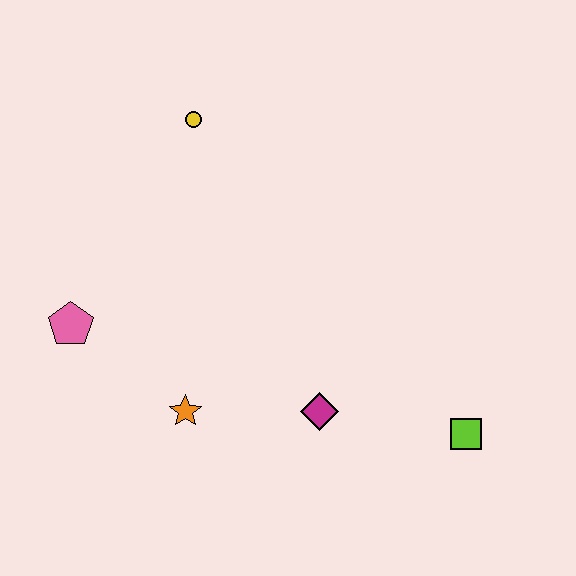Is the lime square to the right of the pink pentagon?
Yes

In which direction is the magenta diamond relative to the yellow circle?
The magenta diamond is below the yellow circle.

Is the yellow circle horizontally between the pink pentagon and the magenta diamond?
Yes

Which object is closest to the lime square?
The magenta diamond is closest to the lime square.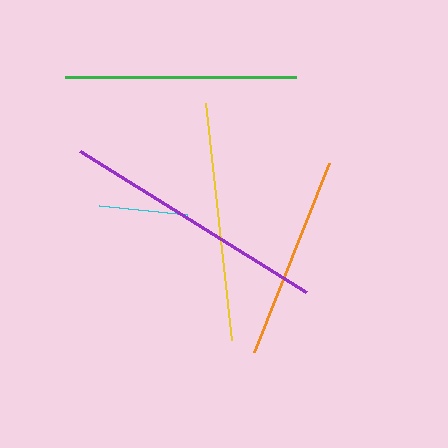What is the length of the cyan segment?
The cyan segment is approximately 89 pixels long.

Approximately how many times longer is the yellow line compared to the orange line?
The yellow line is approximately 1.2 times the length of the orange line.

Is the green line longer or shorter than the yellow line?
The yellow line is longer than the green line.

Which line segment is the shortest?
The cyan line is the shortest at approximately 89 pixels.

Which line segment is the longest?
The purple line is the longest at approximately 267 pixels.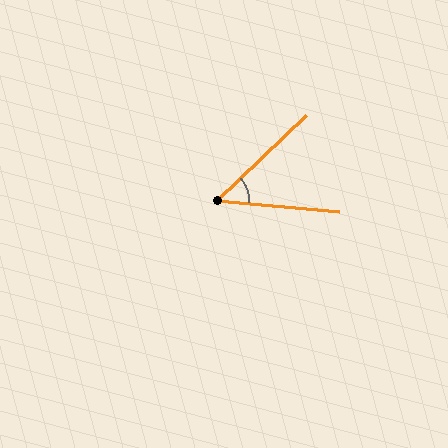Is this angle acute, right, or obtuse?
It is acute.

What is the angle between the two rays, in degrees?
Approximately 48 degrees.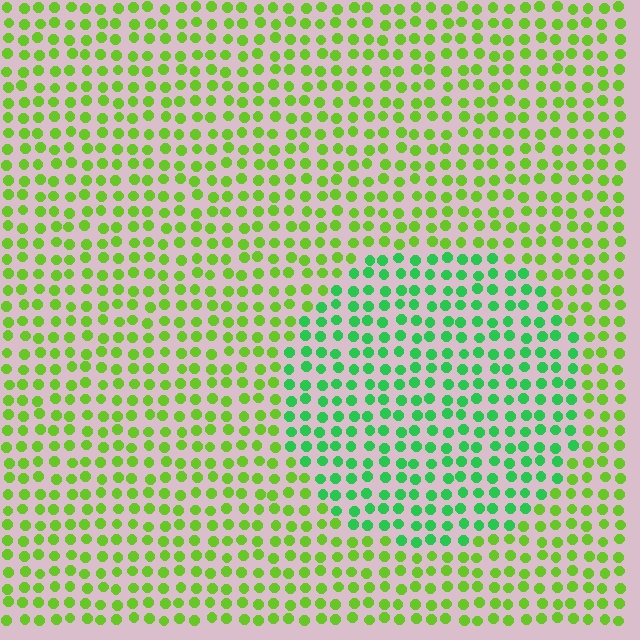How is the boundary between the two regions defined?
The boundary is defined purely by a slight shift in hue (about 40 degrees). Spacing, size, and orientation are identical on both sides.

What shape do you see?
I see a circle.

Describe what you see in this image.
The image is filled with small lime elements in a uniform arrangement. A circle-shaped region is visible where the elements are tinted to a slightly different hue, forming a subtle color boundary.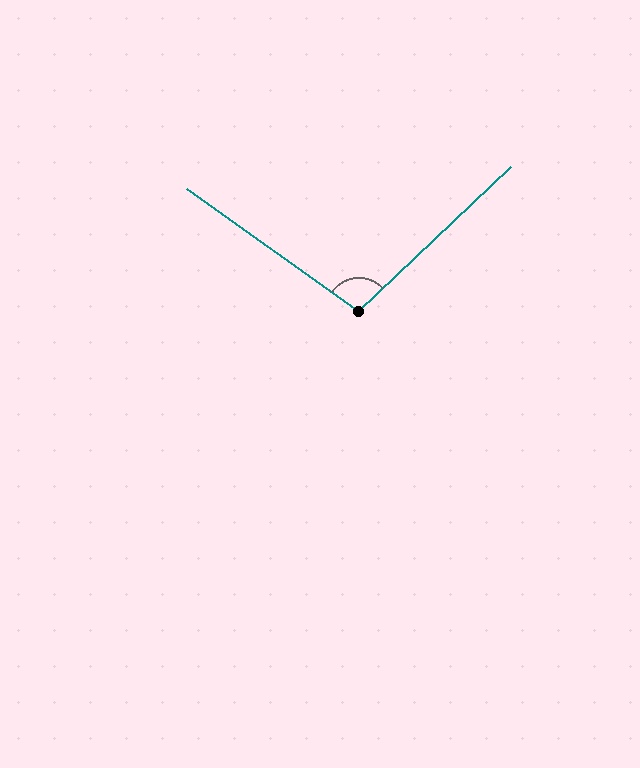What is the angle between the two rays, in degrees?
Approximately 101 degrees.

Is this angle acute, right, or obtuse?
It is obtuse.